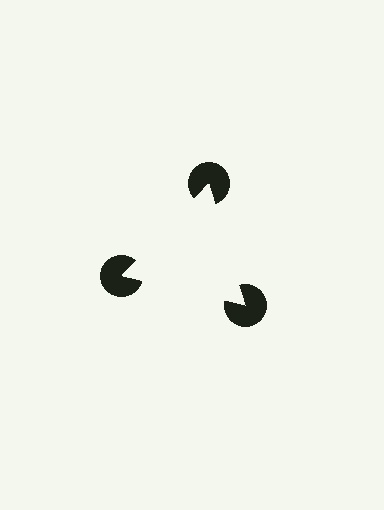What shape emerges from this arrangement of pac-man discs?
An illusory triangle — its edges are inferred from the aligned wedge cuts in the pac-man discs, not physically drawn.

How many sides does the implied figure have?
3 sides.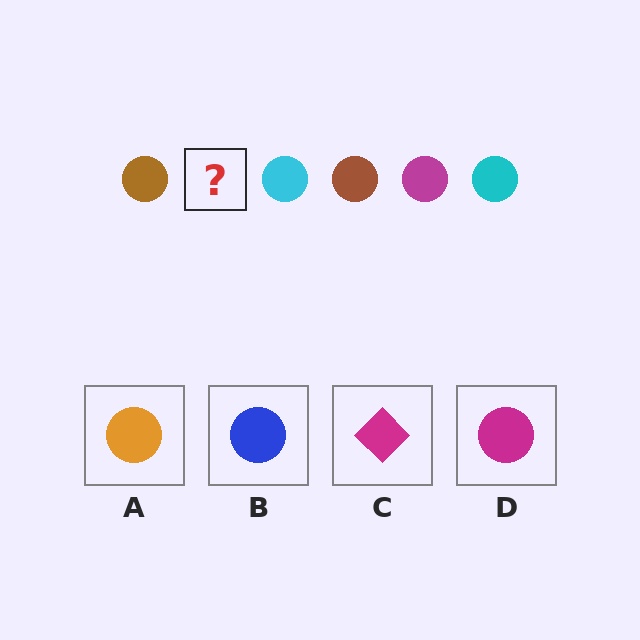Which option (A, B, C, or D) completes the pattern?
D.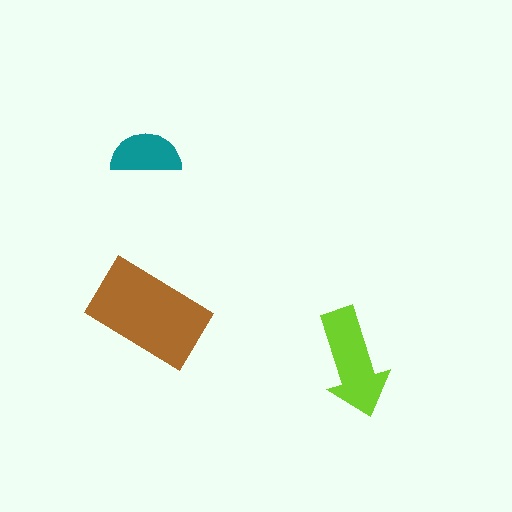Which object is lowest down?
The lime arrow is bottommost.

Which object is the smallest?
The teal semicircle.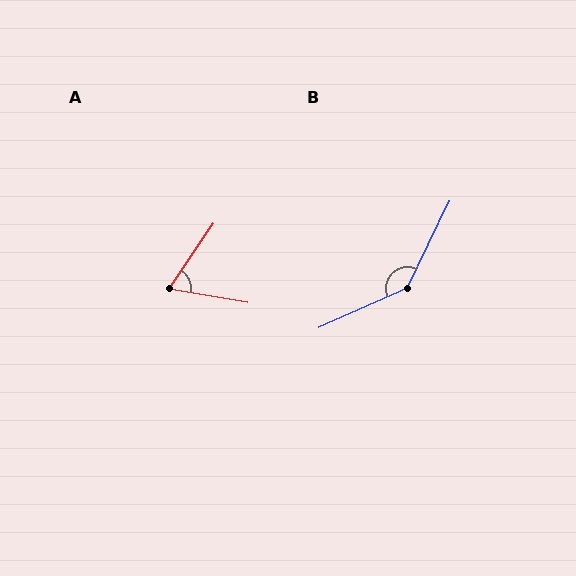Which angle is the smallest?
A, at approximately 65 degrees.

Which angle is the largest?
B, at approximately 140 degrees.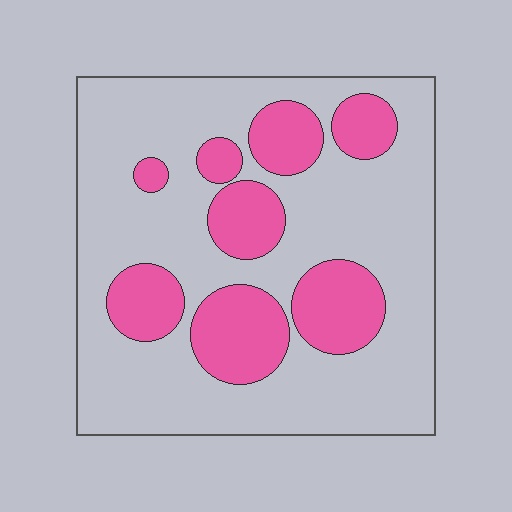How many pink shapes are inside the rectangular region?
8.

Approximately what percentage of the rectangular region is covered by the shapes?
Approximately 30%.